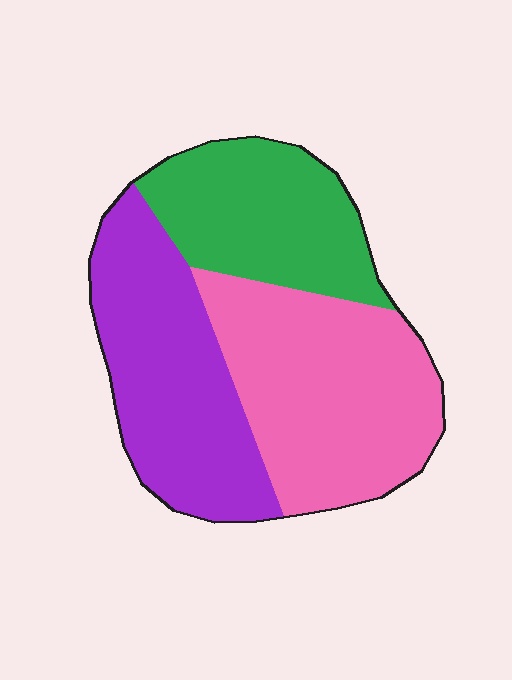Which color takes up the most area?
Pink, at roughly 40%.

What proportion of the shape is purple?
Purple takes up about one third (1/3) of the shape.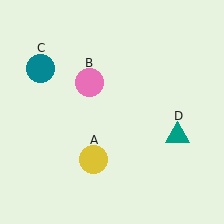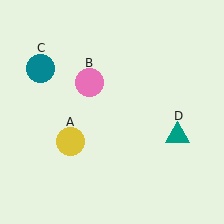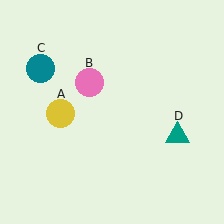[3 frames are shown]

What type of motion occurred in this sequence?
The yellow circle (object A) rotated clockwise around the center of the scene.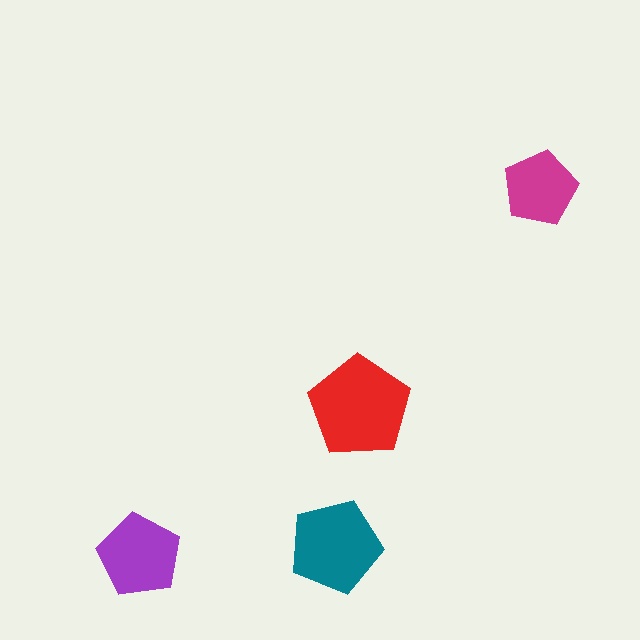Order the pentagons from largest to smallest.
the red one, the teal one, the purple one, the magenta one.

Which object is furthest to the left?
The purple pentagon is leftmost.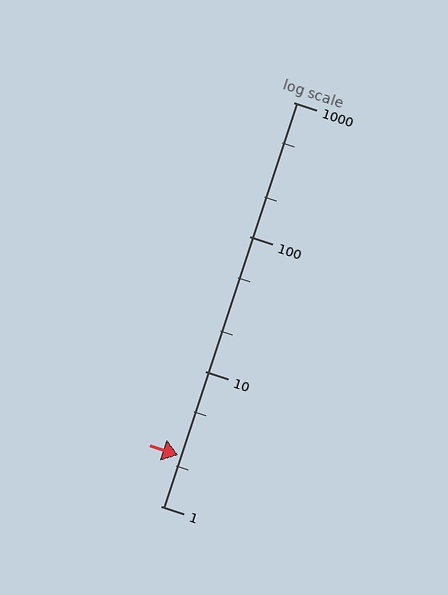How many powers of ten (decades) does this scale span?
The scale spans 3 decades, from 1 to 1000.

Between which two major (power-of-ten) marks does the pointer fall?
The pointer is between 1 and 10.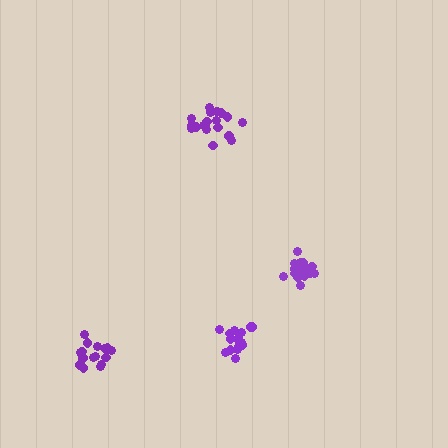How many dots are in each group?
Group 1: 16 dots, Group 2: 16 dots, Group 3: 16 dots, Group 4: 20 dots (68 total).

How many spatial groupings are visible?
There are 4 spatial groupings.